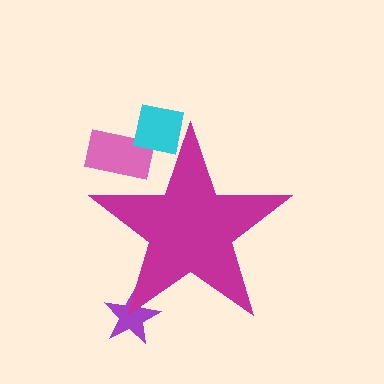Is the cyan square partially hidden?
Yes, the cyan square is partially hidden behind the magenta star.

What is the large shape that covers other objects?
A magenta star.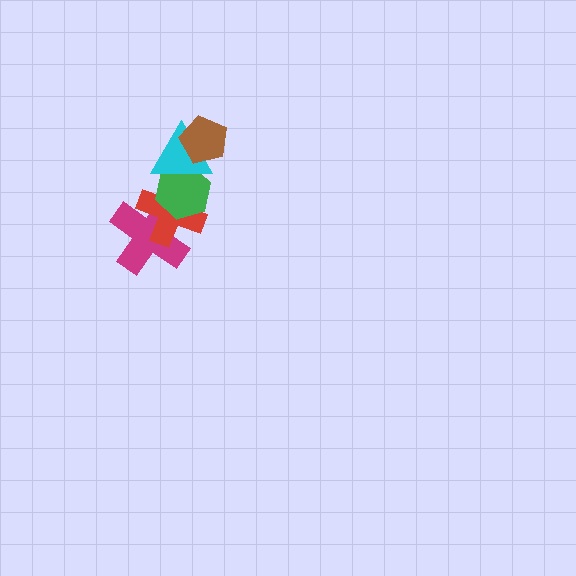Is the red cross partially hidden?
Yes, it is partially covered by another shape.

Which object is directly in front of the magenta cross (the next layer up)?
The red cross is directly in front of the magenta cross.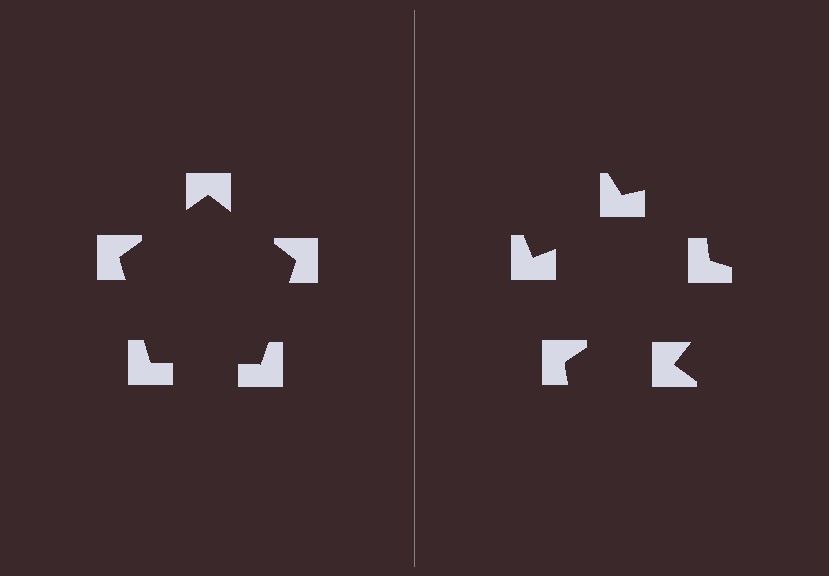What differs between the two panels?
The notched squares are positioned identically on both sides; only the wedge orientations differ. On the left they align to a pentagon; on the right they are misaligned.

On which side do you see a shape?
An illusory pentagon appears on the left side. On the right side the wedge cuts are rotated, so no coherent shape forms.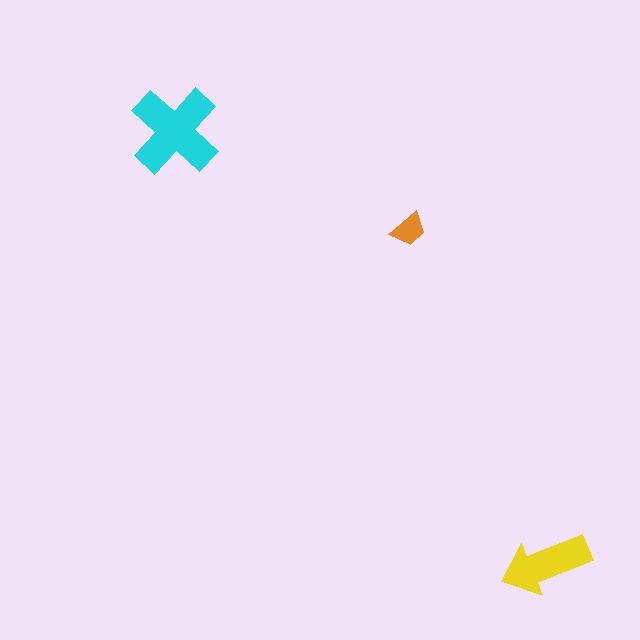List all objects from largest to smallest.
The cyan cross, the yellow arrow, the orange trapezoid.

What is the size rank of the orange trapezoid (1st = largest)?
3rd.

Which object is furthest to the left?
The cyan cross is leftmost.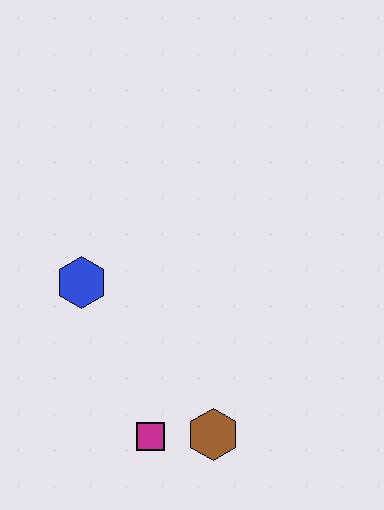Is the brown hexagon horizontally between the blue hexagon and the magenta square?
No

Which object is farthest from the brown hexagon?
The blue hexagon is farthest from the brown hexagon.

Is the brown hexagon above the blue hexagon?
No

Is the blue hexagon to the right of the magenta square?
No